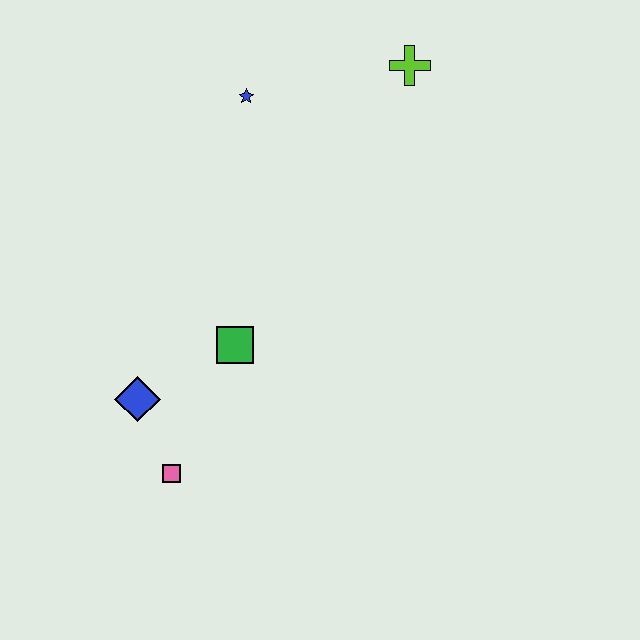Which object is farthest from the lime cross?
The pink square is farthest from the lime cross.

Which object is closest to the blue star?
The lime cross is closest to the blue star.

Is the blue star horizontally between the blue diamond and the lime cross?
Yes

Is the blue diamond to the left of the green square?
Yes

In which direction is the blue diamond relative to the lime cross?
The blue diamond is below the lime cross.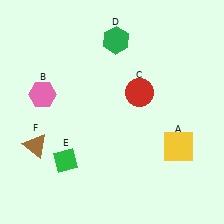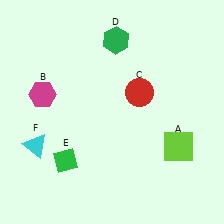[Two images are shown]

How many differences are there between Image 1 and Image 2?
There are 3 differences between the two images.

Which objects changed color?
A changed from yellow to lime. B changed from pink to magenta. F changed from brown to cyan.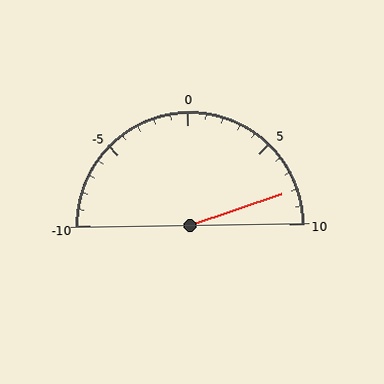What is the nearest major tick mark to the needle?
The nearest major tick mark is 10.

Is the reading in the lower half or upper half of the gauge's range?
The reading is in the upper half of the range (-10 to 10).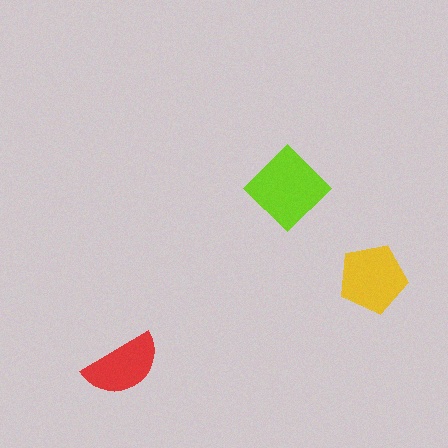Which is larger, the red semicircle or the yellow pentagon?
The yellow pentagon.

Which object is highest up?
The lime diamond is topmost.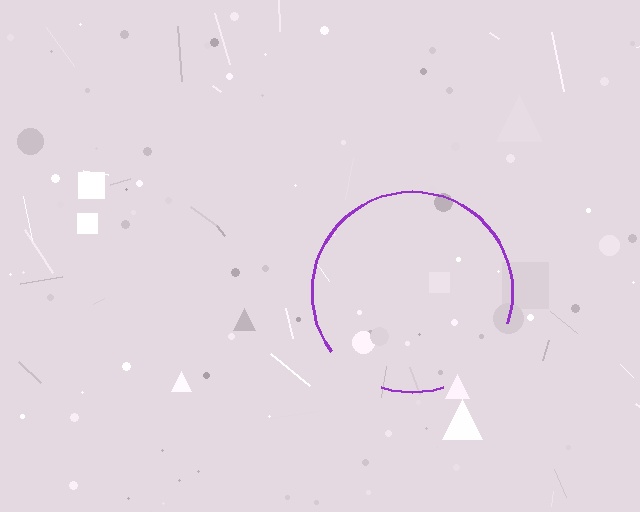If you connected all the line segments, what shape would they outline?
They would outline a circle.